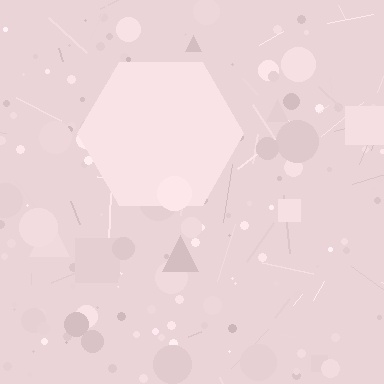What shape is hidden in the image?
A hexagon is hidden in the image.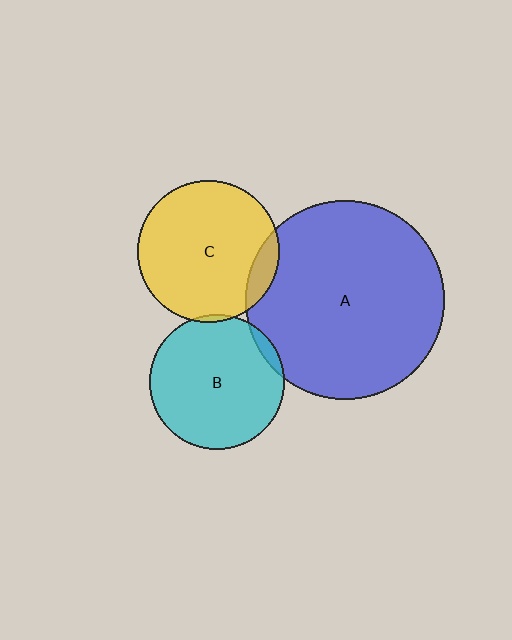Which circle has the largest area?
Circle A (blue).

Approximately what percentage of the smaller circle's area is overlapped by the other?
Approximately 5%.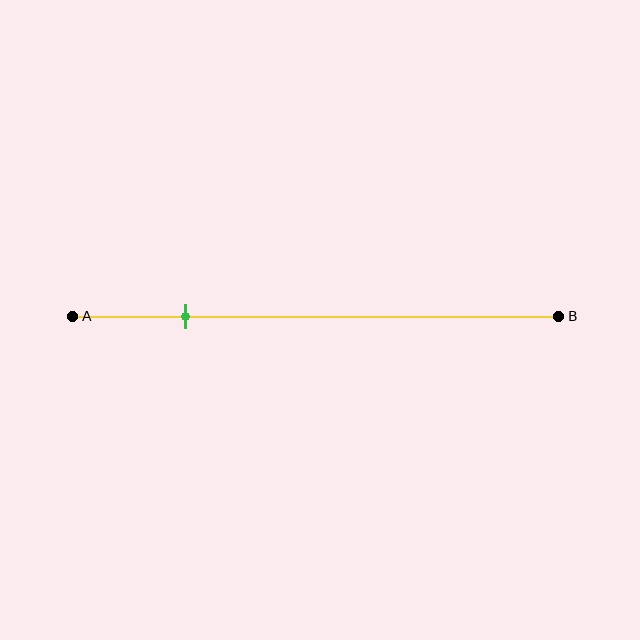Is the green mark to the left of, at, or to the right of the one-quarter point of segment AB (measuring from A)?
The green mark is approximately at the one-quarter point of segment AB.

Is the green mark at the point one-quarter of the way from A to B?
Yes, the mark is approximately at the one-quarter point.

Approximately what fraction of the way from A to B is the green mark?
The green mark is approximately 25% of the way from A to B.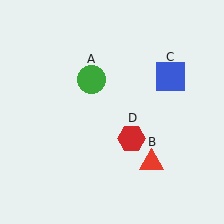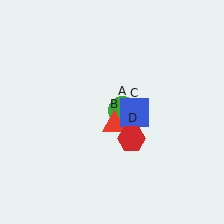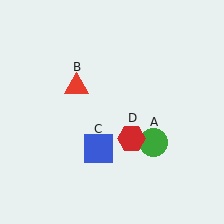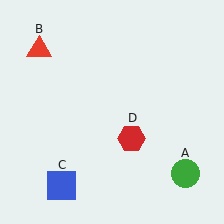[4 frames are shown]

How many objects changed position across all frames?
3 objects changed position: green circle (object A), red triangle (object B), blue square (object C).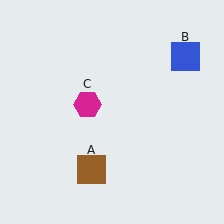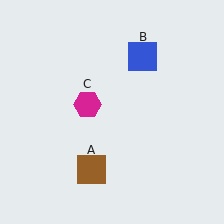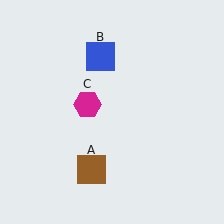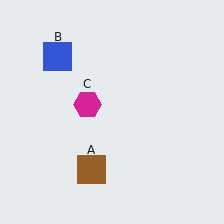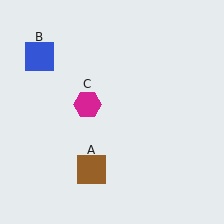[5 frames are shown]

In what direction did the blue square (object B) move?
The blue square (object B) moved left.